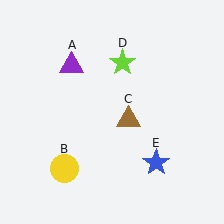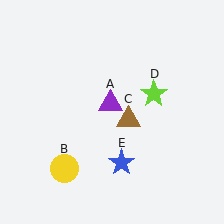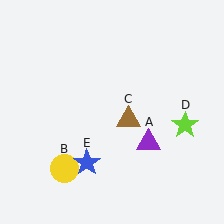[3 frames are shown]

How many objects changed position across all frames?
3 objects changed position: purple triangle (object A), lime star (object D), blue star (object E).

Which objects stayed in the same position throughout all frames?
Yellow circle (object B) and brown triangle (object C) remained stationary.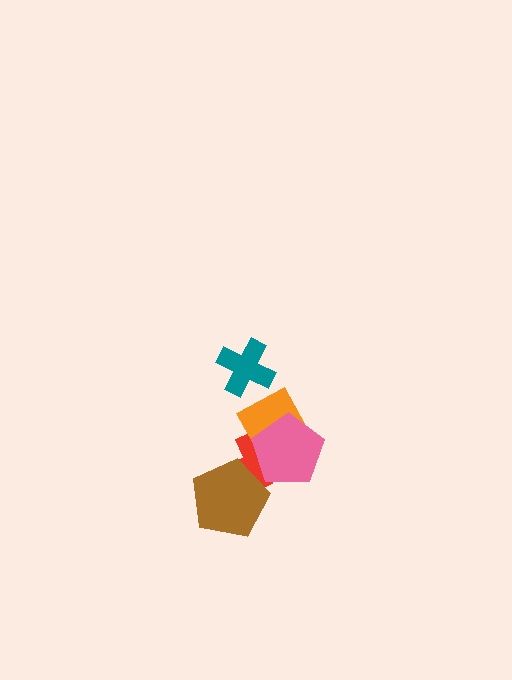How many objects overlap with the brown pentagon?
1 object overlaps with the brown pentagon.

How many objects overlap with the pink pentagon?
2 objects overlap with the pink pentagon.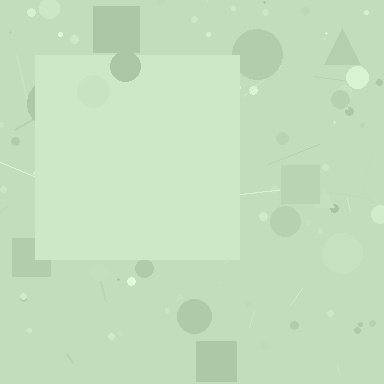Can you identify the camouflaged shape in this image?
The camouflaged shape is a square.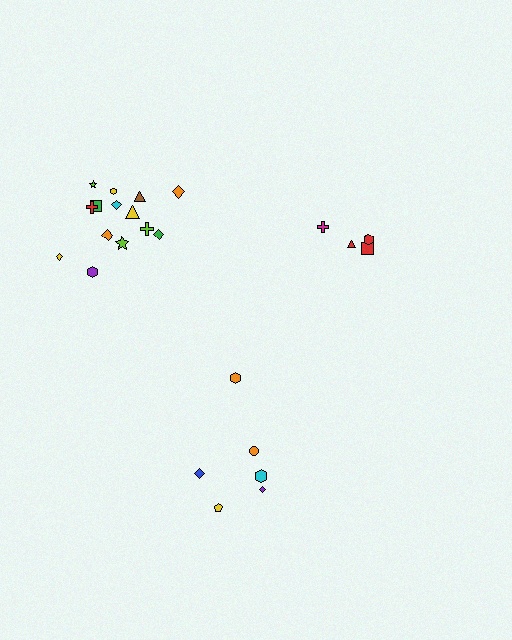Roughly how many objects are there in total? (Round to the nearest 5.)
Roughly 25 objects in total.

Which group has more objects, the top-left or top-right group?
The top-left group.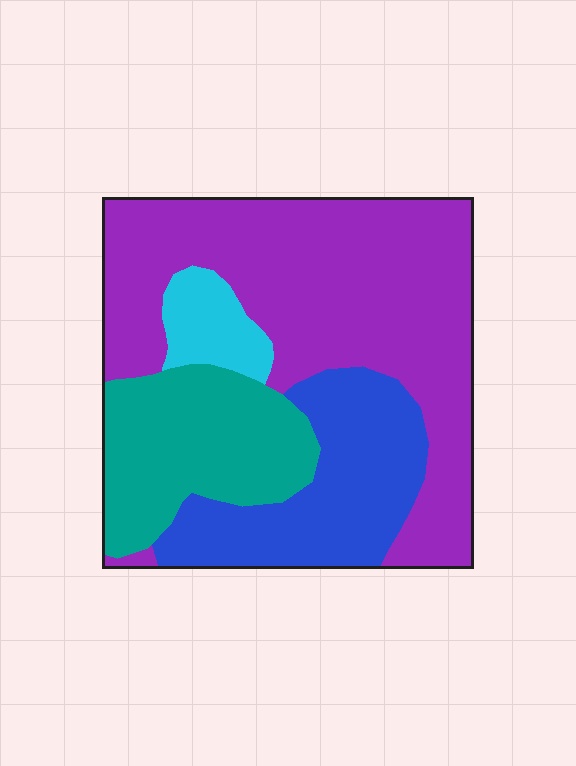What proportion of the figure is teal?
Teal covers about 20% of the figure.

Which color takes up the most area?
Purple, at roughly 50%.